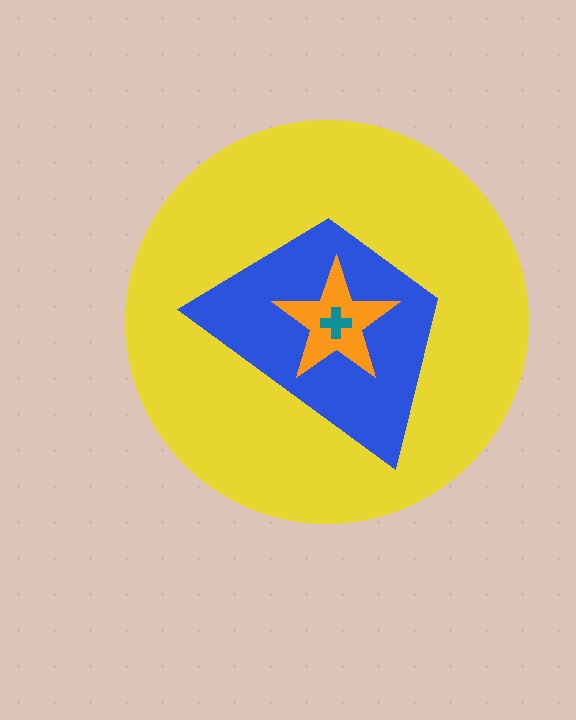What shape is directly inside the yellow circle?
The blue trapezoid.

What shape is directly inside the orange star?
The teal cross.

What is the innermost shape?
The teal cross.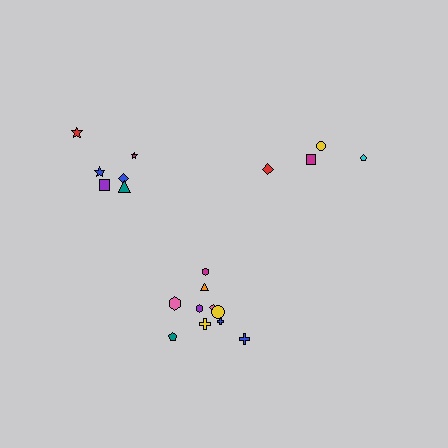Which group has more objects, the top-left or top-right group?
The top-left group.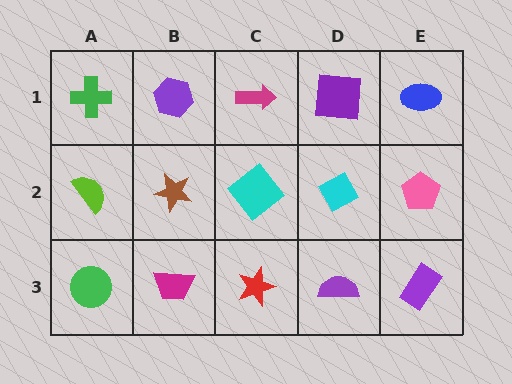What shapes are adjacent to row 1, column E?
A pink pentagon (row 2, column E), a purple square (row 1, column D).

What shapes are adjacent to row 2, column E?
A blue ellipse (row 1, column E), a purple rectangle (row 3, column E), a cyan diamond (row 2, column D).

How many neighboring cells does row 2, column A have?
3.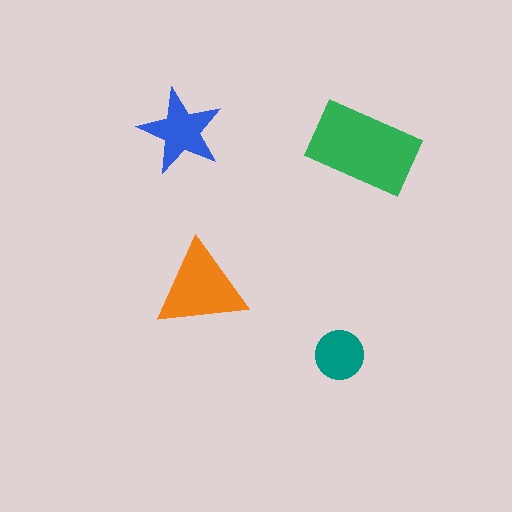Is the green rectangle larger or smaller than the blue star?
Larger.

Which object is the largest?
The green rectangle.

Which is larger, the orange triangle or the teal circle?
The orange triangle.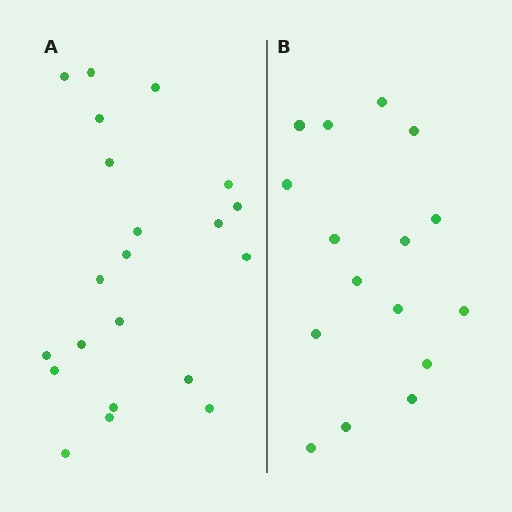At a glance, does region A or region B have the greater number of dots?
Region A (the left region) has more dots.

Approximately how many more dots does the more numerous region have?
Region A has about 5 more dots than region B.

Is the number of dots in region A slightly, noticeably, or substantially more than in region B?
Region A has noticeably more, but not dramatically so. The ratio is roughly 1.3 to 1.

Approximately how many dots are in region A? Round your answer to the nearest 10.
About 20 dots. (The exact count is 21, which rounds to 20.)